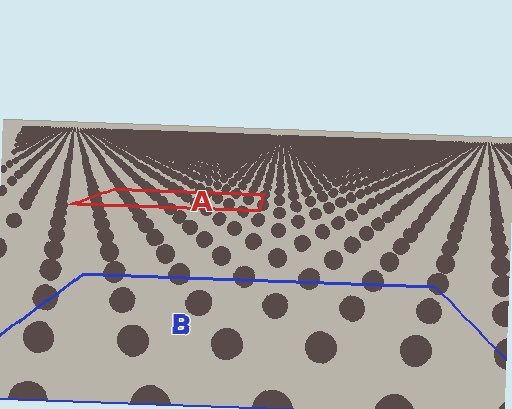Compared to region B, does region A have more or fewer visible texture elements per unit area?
Region A has more texture elements per unit area — they are packed more densely because it is farther away.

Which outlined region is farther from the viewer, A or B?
Region A is farther from the viewer — the texture elements inside it appear smaller and more densely packed.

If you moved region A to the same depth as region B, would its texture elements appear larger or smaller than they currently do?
They would appear larger. At a closer depth, the same texture elements are projected at a bigger on-screen size.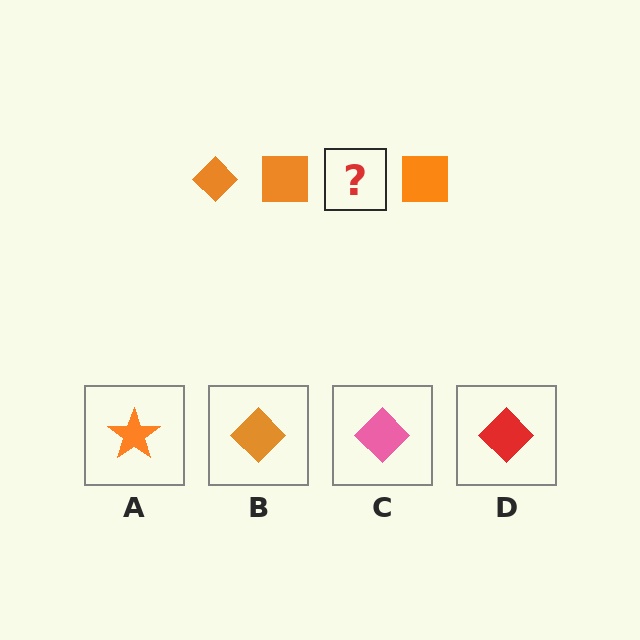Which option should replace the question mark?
Option B.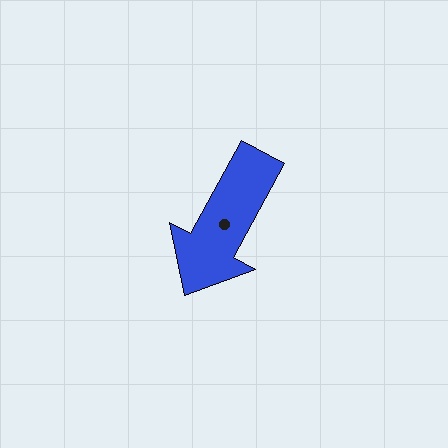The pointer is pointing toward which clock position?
Roughly 7 o'clock.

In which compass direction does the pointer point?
Southwest.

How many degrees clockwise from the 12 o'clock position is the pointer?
Approximately 209 degrees.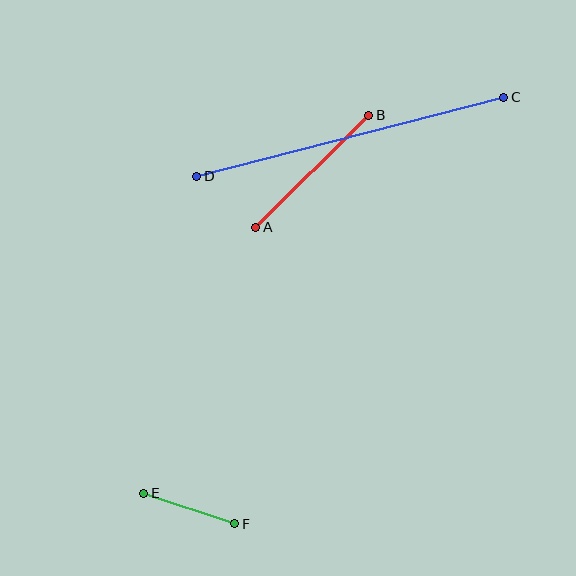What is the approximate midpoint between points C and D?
The midpoint is at approximately (350, 137) pixels.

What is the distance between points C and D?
The distance is approximately 317 pixels.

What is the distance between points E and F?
The distance is approximately 96 pixels.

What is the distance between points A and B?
The distance is approximately 159 pixels.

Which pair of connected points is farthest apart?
Points C and D are farthest apart.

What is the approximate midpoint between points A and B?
The midpoint is at approximately (312, 171) pixels.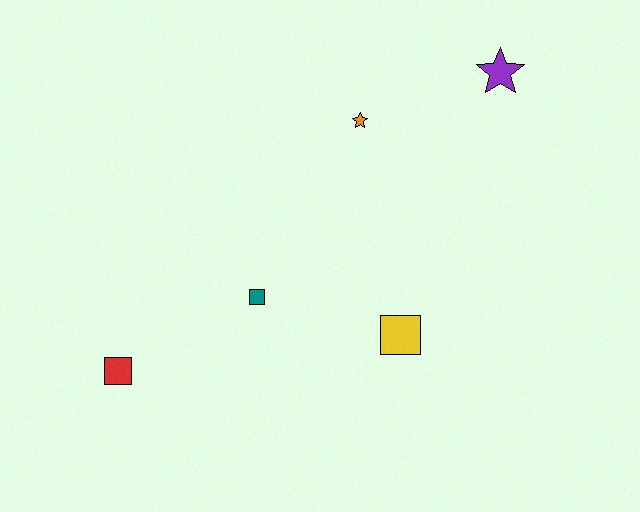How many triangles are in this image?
There are no triangles.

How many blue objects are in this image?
There are no blue objects.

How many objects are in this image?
There are 5 objects.